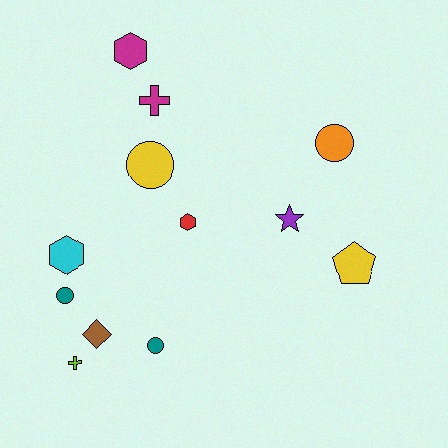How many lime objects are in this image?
There is 1 lime object.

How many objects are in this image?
There are 12 objects.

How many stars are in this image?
There is 1 star.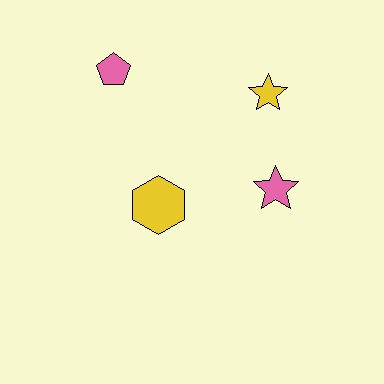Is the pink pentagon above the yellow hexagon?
Yes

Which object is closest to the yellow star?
The pink star is closest to the yellow star.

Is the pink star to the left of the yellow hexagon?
No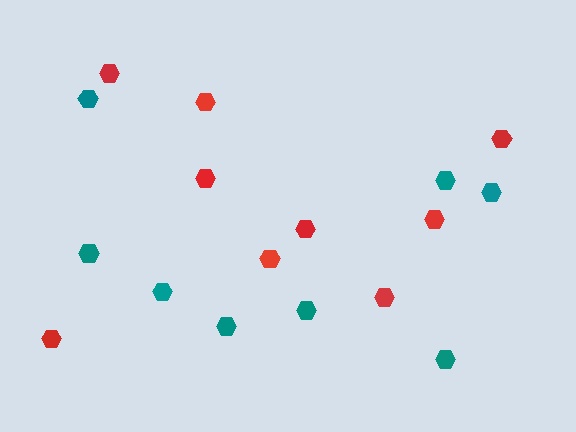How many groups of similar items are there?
There are 2 groups: one group of red hexagons (9) and one group of teal hexagons (8).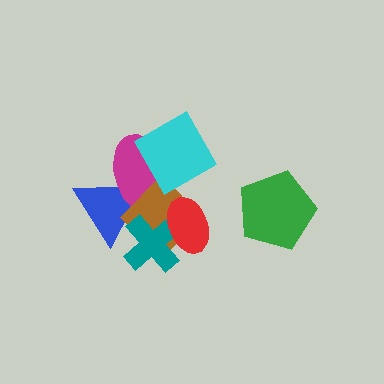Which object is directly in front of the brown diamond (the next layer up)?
The cyan diamond is directly in front of the brown diamond.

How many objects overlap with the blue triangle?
3 objects overlap with the blue triangle.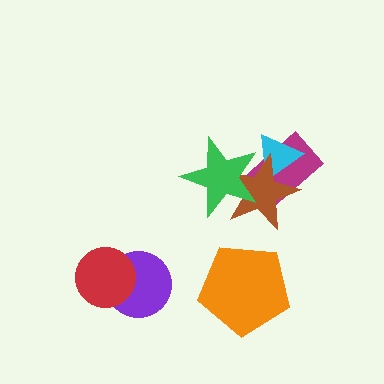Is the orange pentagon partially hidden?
No, no other shape covers it.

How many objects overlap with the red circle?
1 object overlaps with the red circle.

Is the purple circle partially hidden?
Yes, it is partially covered by another shape.